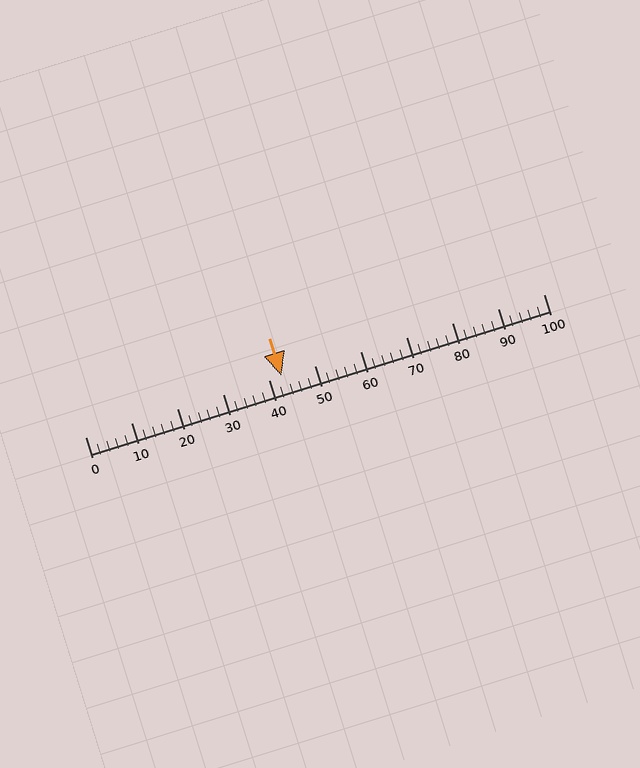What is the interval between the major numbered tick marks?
The major tick marks are spaced 10 units apart.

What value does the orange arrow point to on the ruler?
The orange arrow points to approximately 43.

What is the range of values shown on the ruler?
The ruler shows values from 0 to 100.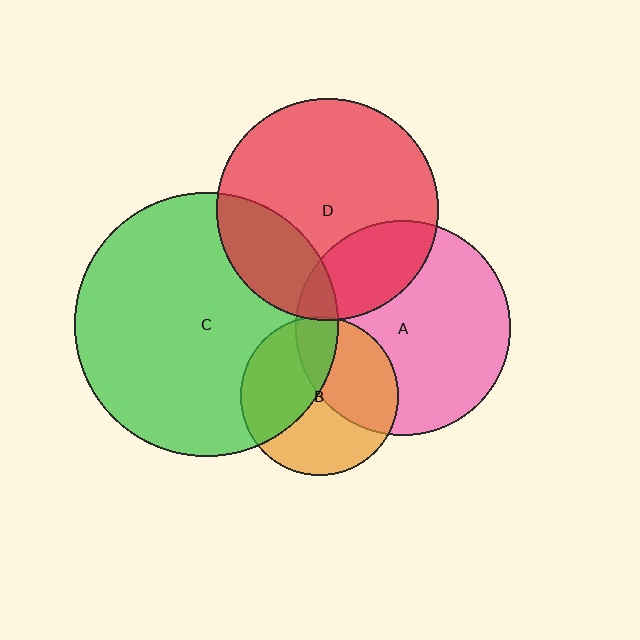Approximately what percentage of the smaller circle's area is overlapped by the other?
Approximately 5%.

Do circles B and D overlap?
Yes.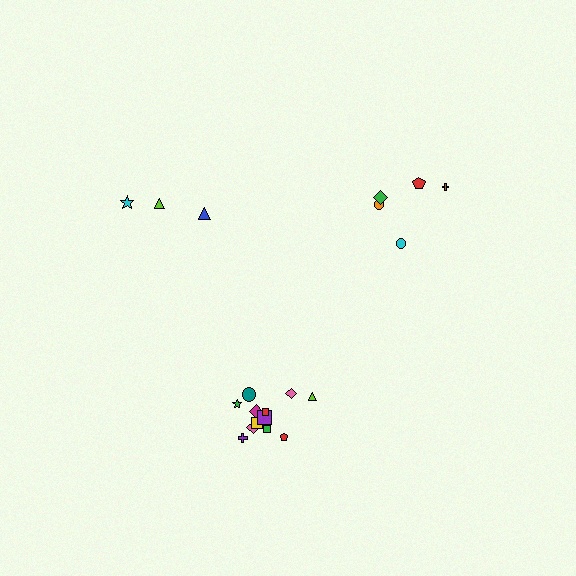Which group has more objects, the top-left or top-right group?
The top-right group.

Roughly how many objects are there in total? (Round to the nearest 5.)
Roughly 20 objects in total.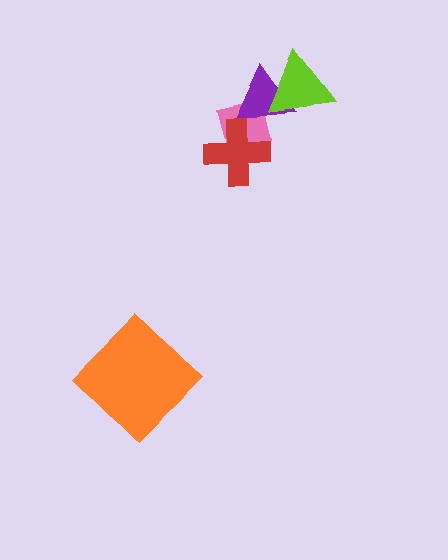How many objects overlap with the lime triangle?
1 object overlaps with the lime triangle.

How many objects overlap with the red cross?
2 objects overlap with the red cross.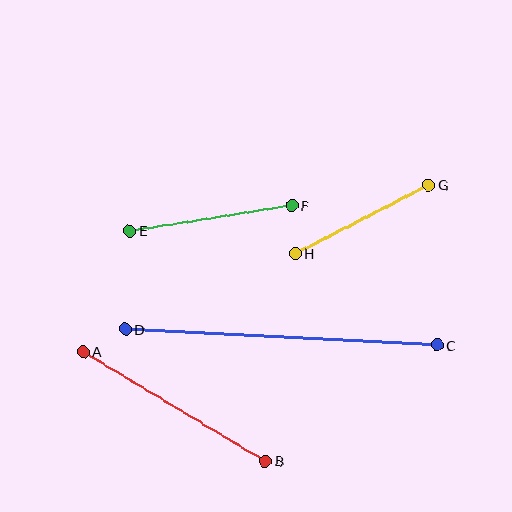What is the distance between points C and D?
The distance is approximately 312 pixels.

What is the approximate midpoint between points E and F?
The midpoint is at approximately (211, 218) pixels.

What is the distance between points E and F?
The distance is approximately 164 pixels.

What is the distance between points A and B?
The distance is approximately 213 pixels.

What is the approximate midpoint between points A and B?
The midpoint is at approximately (174, 406) pixels.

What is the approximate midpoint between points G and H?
The midpoint is at approximately (362, 219) pixels.